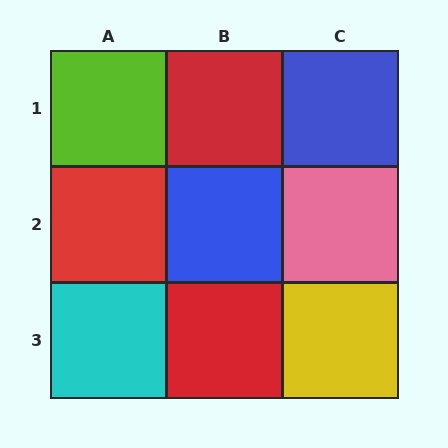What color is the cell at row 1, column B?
Red.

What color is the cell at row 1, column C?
Blue.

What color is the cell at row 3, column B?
Red.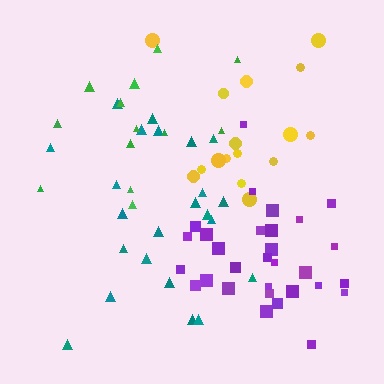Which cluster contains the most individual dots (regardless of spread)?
Purple (30).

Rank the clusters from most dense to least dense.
purple, teal, green, yellow.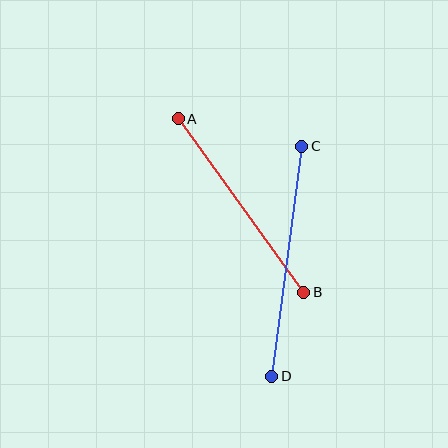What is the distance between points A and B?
The distance is approximately 214 pixels.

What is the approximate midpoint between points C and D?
The midpoint is at approximately (287, 261) pixels.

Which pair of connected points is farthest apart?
Points C and D are farthest apart.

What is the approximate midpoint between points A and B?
The midpoint is at approximately (241, 206) pixels.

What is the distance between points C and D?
The distance is approximately 232 pixels.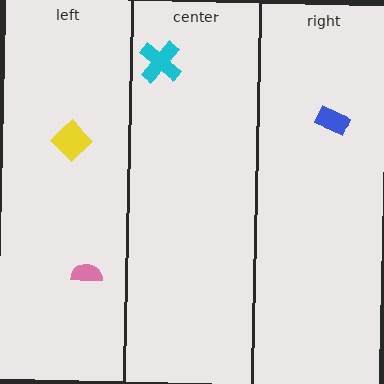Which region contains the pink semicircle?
The left region.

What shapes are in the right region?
The blue rectangle.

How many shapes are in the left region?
2.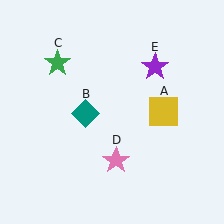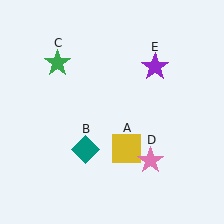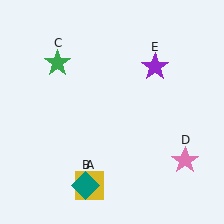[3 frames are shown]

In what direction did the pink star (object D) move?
The pink star (object D) moved right.